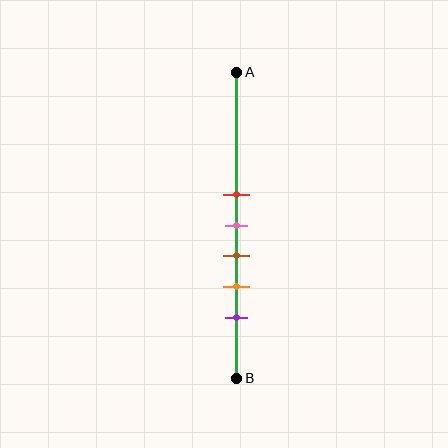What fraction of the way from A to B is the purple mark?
The purple mark is approximately 80% (0.8) of the way from A to B.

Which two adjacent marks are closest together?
The red and pink marks are the closest adjacent pair.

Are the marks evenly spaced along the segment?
Yes, the marks are approximately evenly spaced.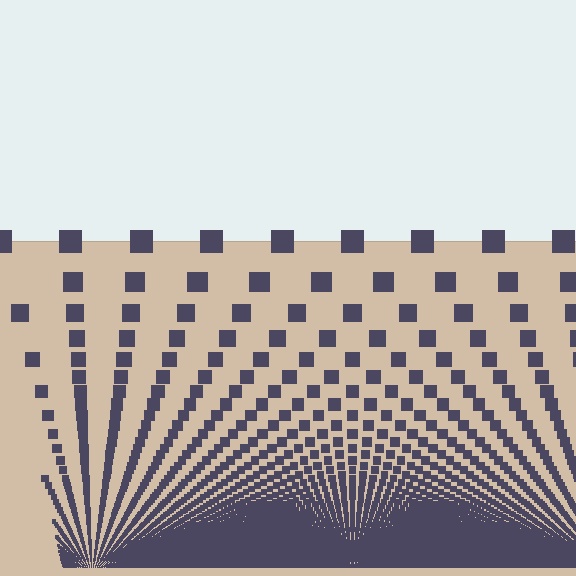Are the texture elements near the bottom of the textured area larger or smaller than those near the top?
Smaller. The gradient is inverted — elements near the bottom are smaller and denser.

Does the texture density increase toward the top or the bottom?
Density increases toward the bottom.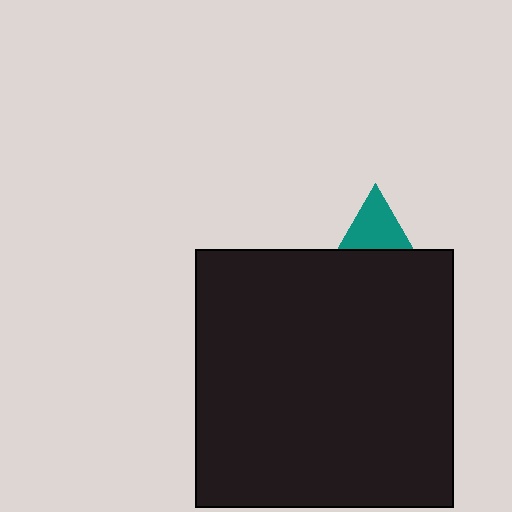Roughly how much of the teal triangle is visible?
A small part of it is visible (roughly 32%).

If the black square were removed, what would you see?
You would see the complete teal triangle.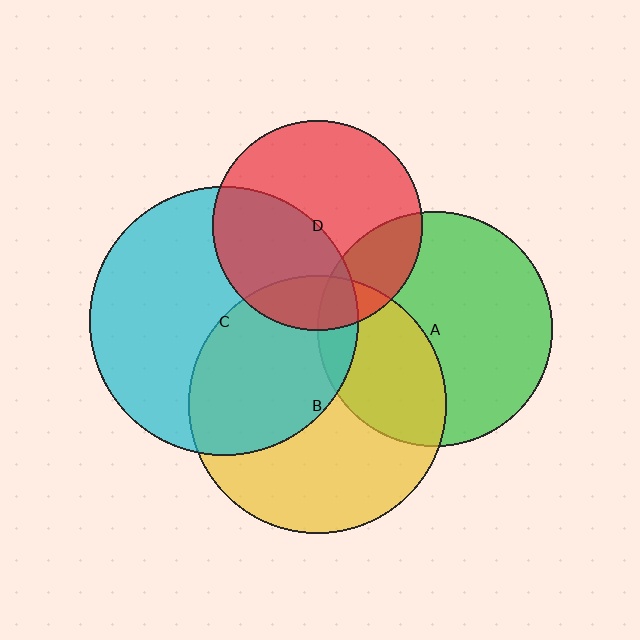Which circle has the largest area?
Circle C (cyan).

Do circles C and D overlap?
Yes.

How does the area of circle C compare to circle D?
Approximately 1.6 times.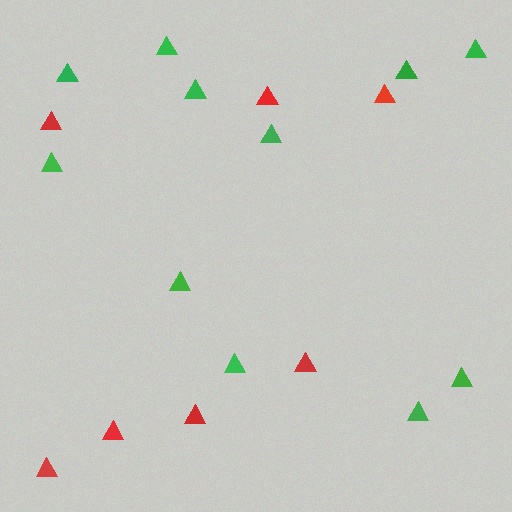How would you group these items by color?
There are 2 groups: one group of green triangles (11) and one group of red triangles (7).